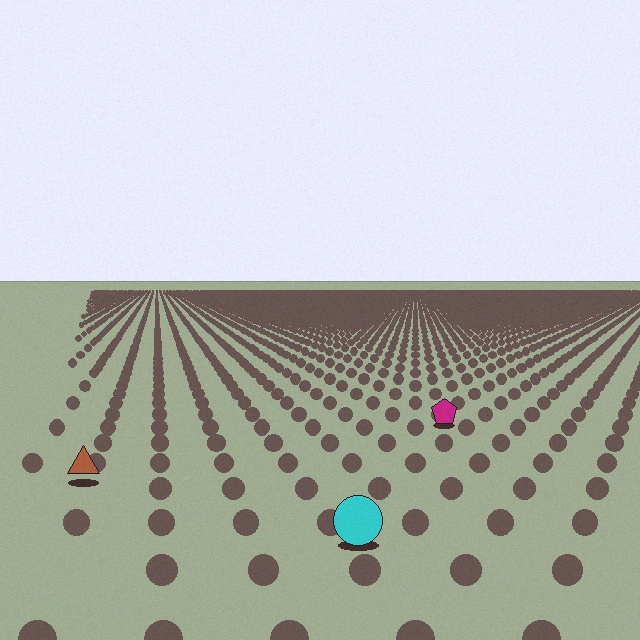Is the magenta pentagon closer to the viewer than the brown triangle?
No. The brown triangle is closer — you can tell from the texture gradient: the ground texture is coarser near it.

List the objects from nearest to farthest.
From nearest to farthest: the cyan circle, the brown triangle, the magenta pentagon.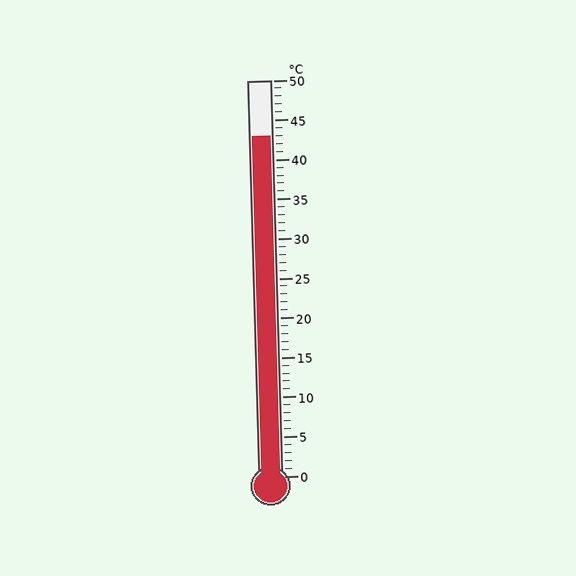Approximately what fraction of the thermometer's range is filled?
The thermometer is filled to approximately 85% of its range.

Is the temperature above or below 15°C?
The temperature is above 15°C.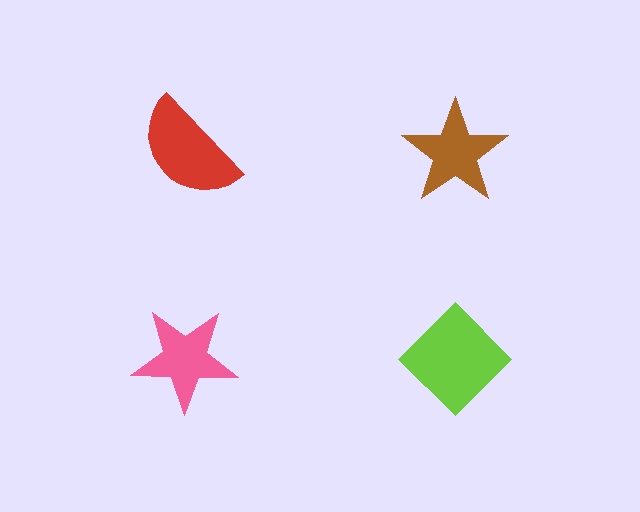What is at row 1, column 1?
A red semicircle.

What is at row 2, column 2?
A lime diamond.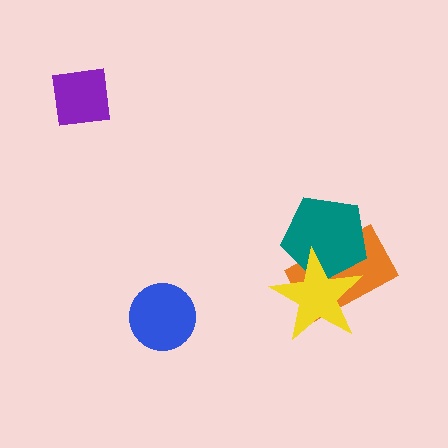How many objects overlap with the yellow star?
2 objects overlap with the yellow star.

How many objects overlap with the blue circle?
0 objects overlap with the blue circle.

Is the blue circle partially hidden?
No, no other shape covers it.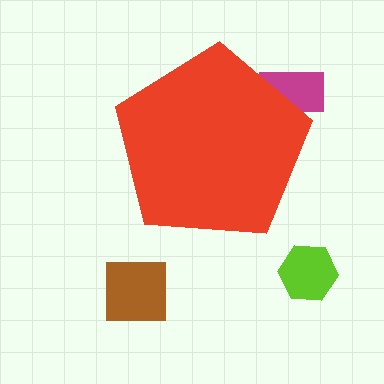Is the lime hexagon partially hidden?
No, the lime hexagon is fully visible.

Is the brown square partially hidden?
No, the brown square is fully visible.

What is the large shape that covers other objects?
A red pentagon.